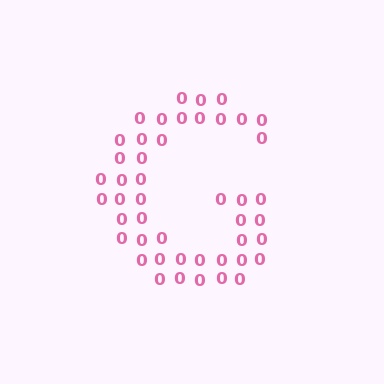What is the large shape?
The large shape is the letter G.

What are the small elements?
The small elements are digit 0's.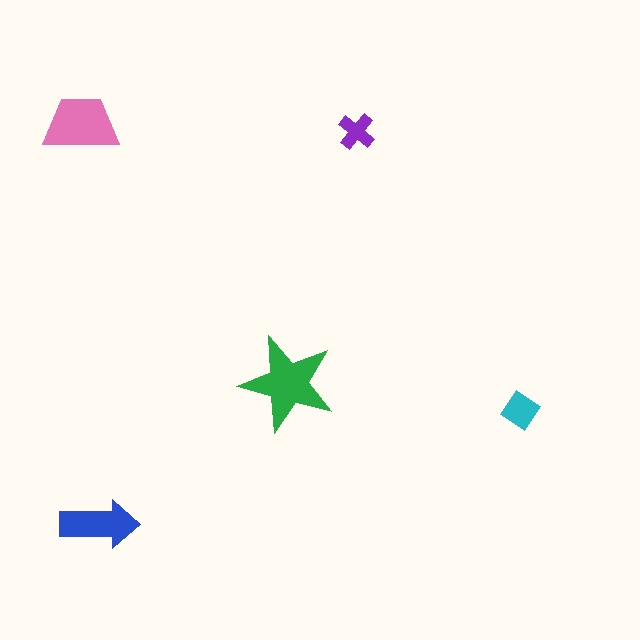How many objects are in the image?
There are 5 objects in the image.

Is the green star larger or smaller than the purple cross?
Larger.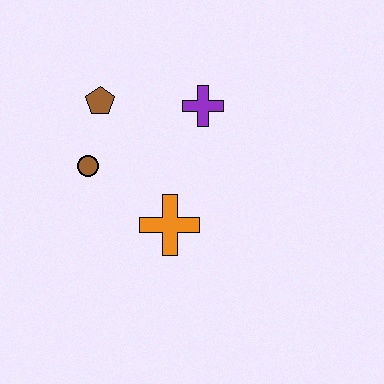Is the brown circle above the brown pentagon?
No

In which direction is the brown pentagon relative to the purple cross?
The brown pentagon is to the left of the purple cross.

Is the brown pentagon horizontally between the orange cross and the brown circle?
Yes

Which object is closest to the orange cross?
The brown circle is closest to the orange cross.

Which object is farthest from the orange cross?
The brown pentagon is farthest from the orange cross.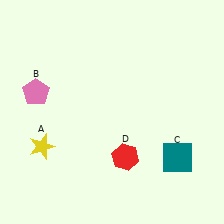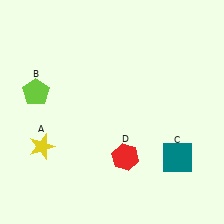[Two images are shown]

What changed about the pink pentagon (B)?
In Image 1, B is pink. In Image 2, it changed to lime.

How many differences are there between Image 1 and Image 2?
There is 1 difference between the two images.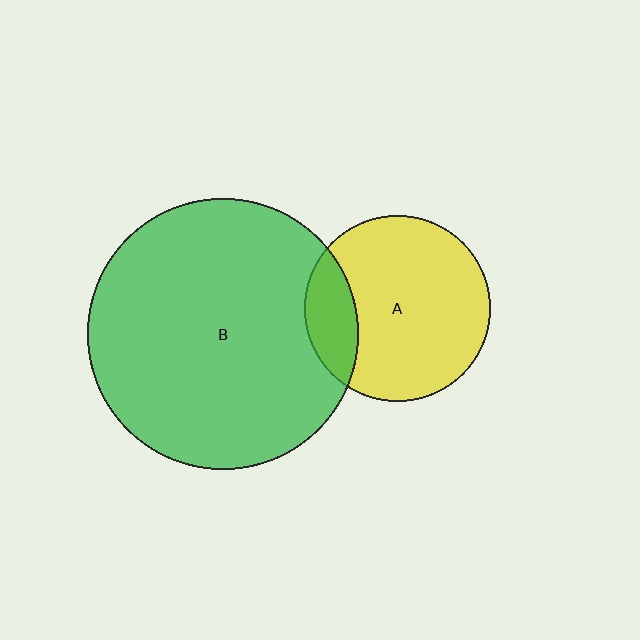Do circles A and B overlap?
Yes.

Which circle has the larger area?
Circle B (green).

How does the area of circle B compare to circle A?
Approximately 2.1 times.